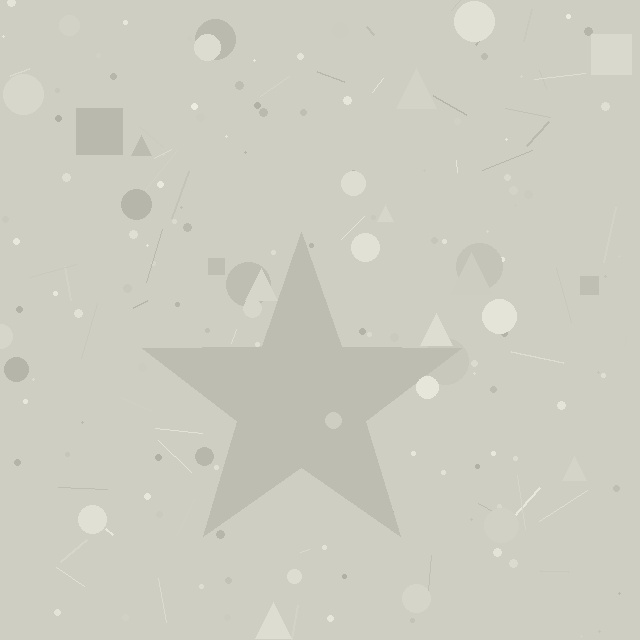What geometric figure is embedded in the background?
A star is embedded in the background.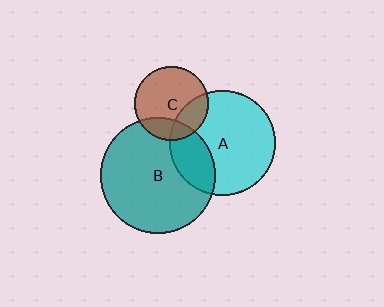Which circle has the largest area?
Circle B (teal).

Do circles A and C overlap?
Yes.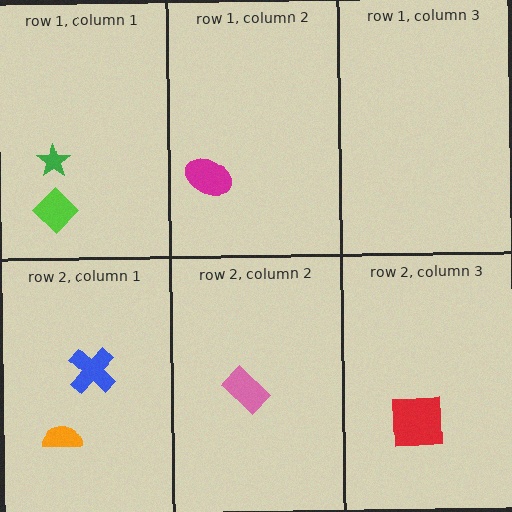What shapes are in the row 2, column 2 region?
The pink rectangle.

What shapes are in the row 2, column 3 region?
The red square.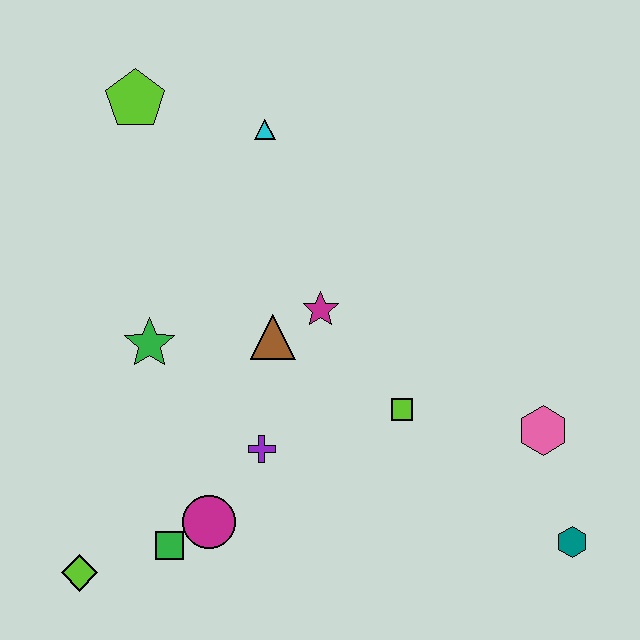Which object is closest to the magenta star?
The brown triangle is closest to the magenta star.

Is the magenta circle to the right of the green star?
Yes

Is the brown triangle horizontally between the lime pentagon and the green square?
No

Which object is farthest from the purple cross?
The lime pentagon is farthest from the purple cross.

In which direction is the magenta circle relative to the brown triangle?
The magenta circle is below the brown triangle.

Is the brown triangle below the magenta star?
Yes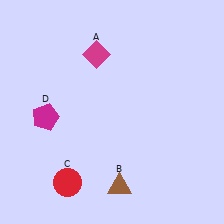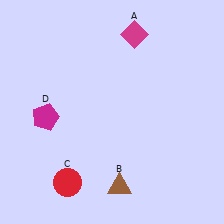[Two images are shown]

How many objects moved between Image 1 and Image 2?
1 object moved between the two images.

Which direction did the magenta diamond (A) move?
The magenta diamond (A) moved right.